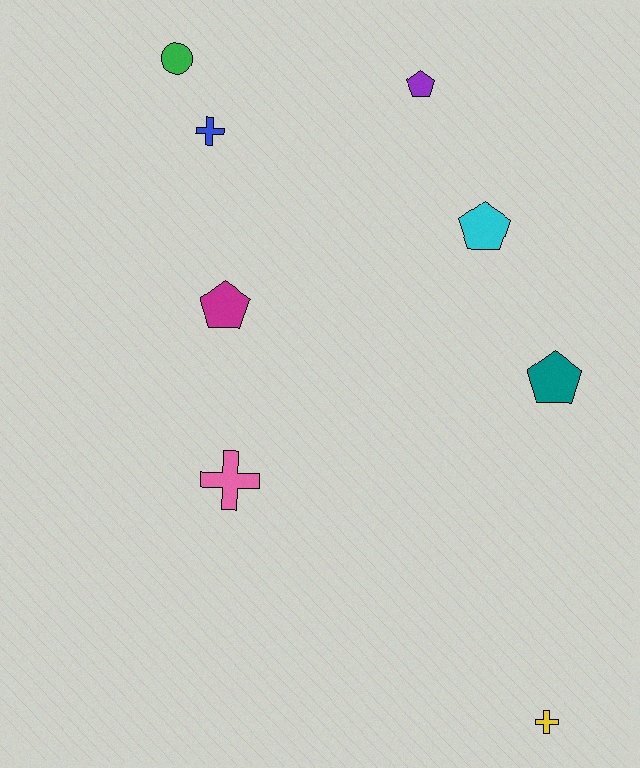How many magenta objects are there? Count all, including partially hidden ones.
There is 1 magenta object.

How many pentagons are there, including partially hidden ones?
There are 4 pentagons.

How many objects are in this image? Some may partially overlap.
There are 8 objects.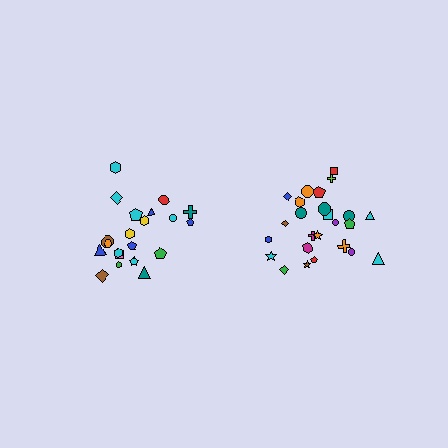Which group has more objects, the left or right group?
The right group.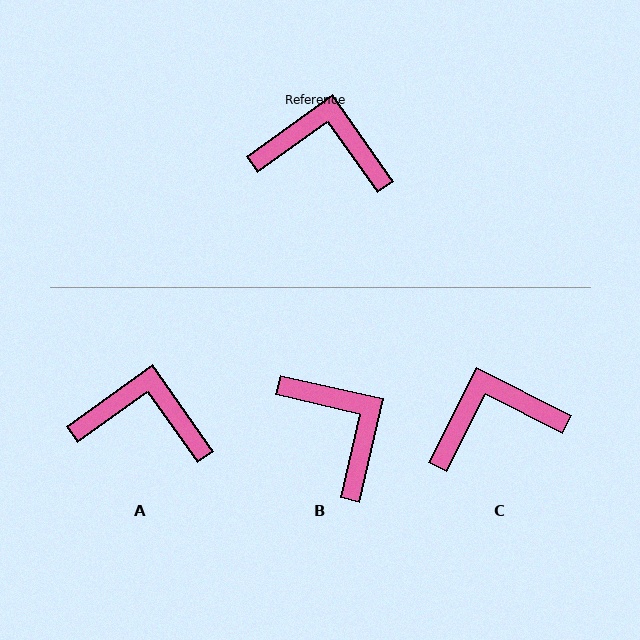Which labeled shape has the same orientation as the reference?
A.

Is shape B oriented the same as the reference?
No, it is off by about 48 degrees.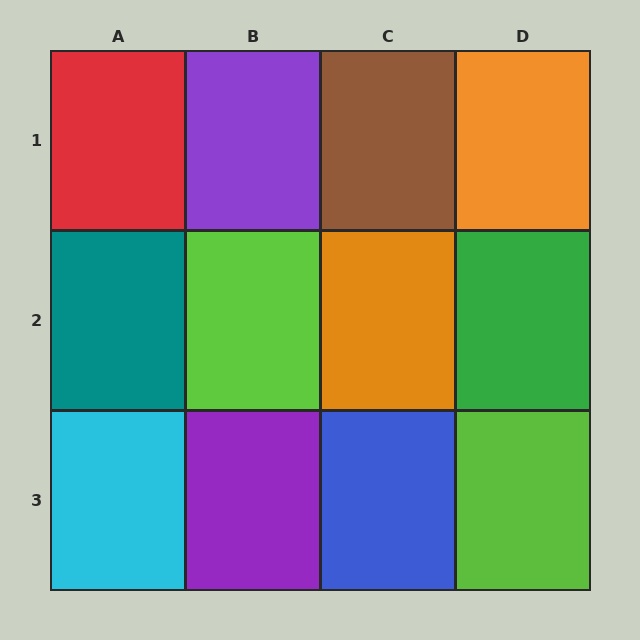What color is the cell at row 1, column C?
Brown.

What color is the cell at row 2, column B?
Lime.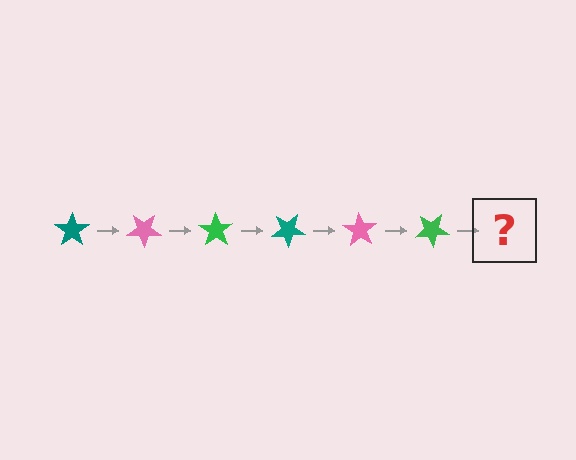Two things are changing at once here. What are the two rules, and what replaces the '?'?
The two rules are that it rotates 35 degrees each step and the color cycles through teal, pink, and green. The '?' should be a teal star, rotated 210 degrees from the start.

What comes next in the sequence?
The next element should be a teal star, rotated 210 degrees from the start.